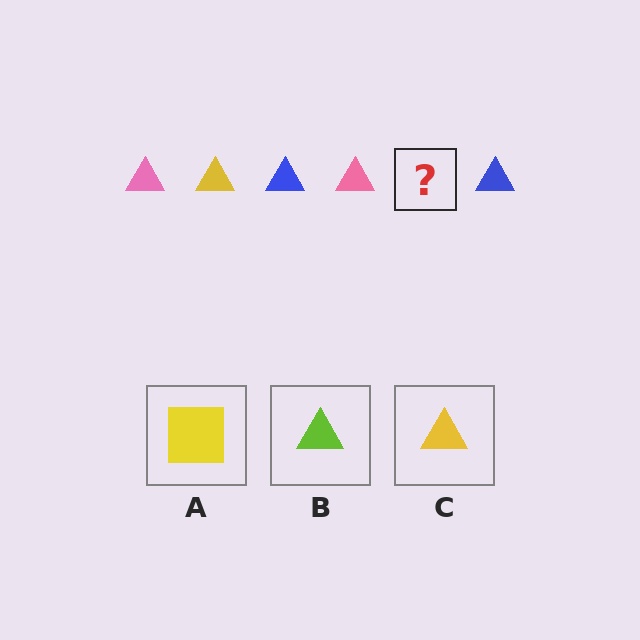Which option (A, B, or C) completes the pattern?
C.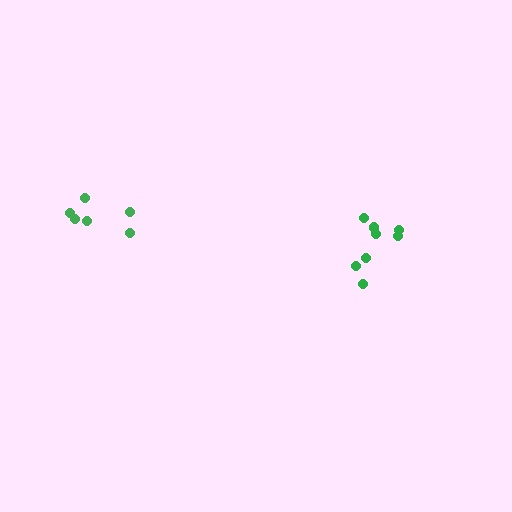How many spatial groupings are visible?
There are 2 spatial groupings.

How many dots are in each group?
Group 1: 8 dots, Group 2: 6 dots (14 total).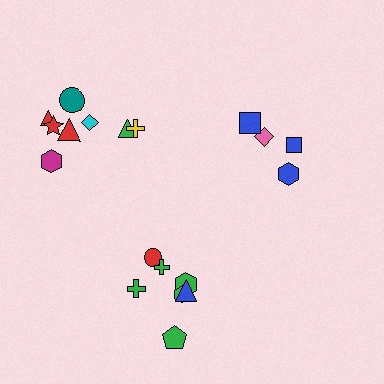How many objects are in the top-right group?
There are 4 objects.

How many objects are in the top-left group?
There are 8 objects.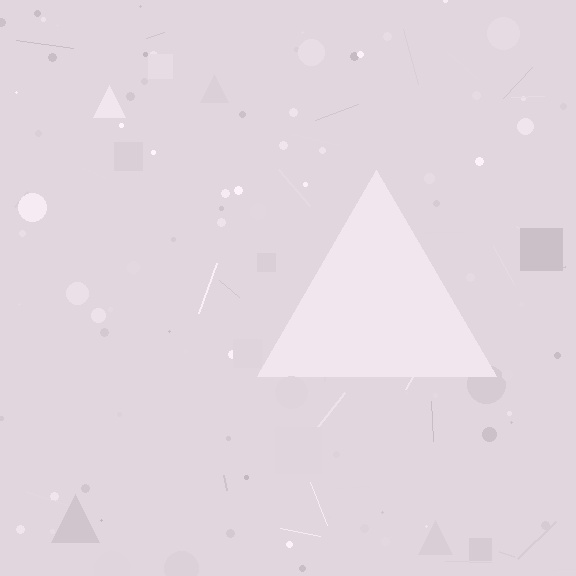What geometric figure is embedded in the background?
A triangle is embedded in the background.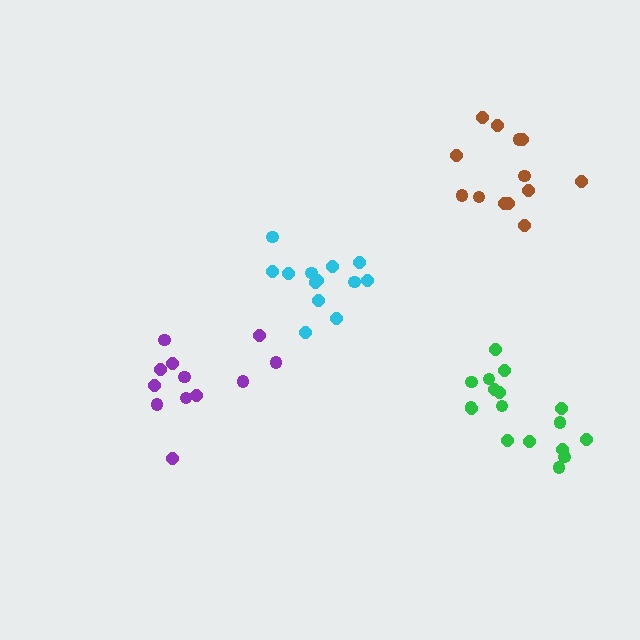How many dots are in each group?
Group 1: 13 dots, Group 2: 13 dots, Group 3: 17 dots, Group 4: 12 dots (55 total).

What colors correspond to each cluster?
The clusters are colored: cyan, brown, green, purple.